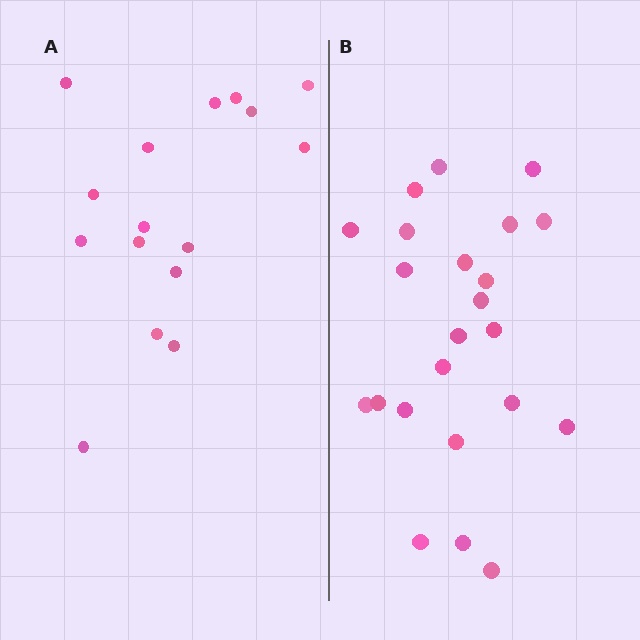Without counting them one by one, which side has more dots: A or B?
Region B (the right region) has more dots.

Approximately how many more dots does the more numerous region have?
Region B has roughly 8 or so more dots than region A.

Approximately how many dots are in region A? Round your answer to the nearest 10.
About 20 dots. (The exact count is 16, which rounds to 20.)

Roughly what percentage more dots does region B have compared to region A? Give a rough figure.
About 45% more.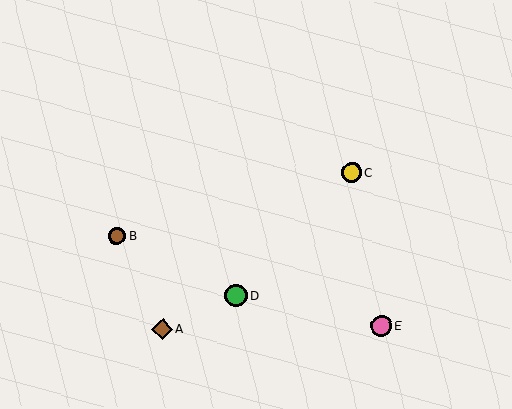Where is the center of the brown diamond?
The center of the brown diamond is at (163, 329).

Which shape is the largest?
The green circle (labeled D) is the largest.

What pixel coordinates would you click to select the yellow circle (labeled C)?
Click at (352, 173) to select the yellow circle C.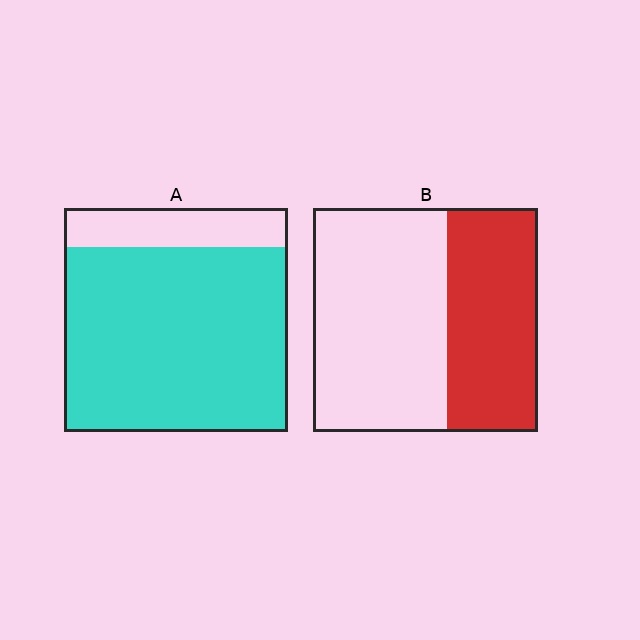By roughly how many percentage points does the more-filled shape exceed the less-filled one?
By roughly 40 percentage points (A over B).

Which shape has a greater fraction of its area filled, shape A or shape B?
Shape A.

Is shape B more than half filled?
No.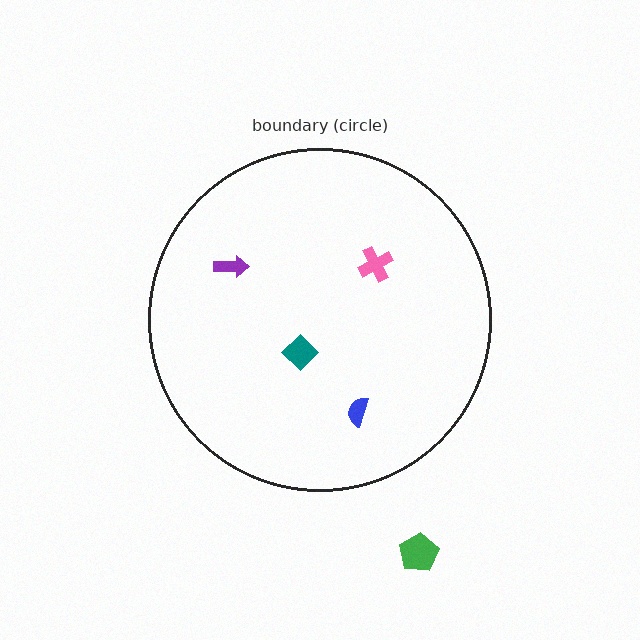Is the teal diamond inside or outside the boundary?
Inside.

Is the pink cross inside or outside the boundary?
Inside.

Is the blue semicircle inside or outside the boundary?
Inside.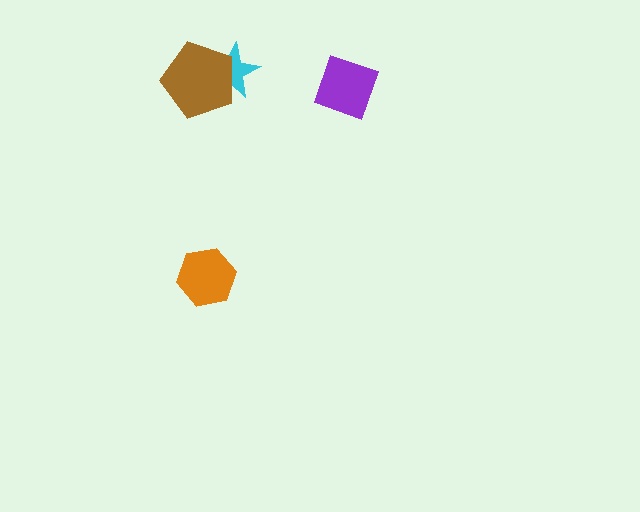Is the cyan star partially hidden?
Yes, it is partially covered by another shape.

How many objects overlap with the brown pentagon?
1 object overlaps with the brown pentagon.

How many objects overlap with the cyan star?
1 object overlaps with the cyan star.